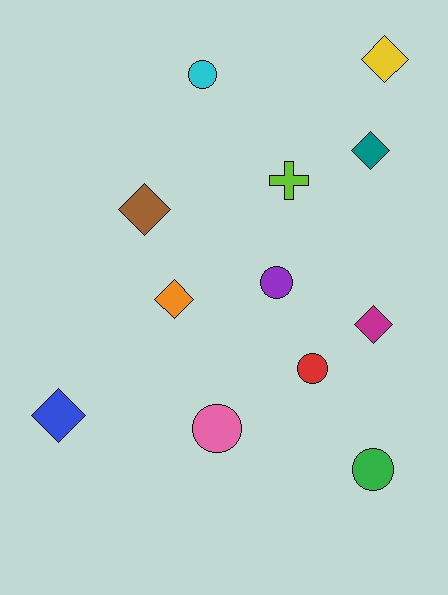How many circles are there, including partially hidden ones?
There are 5 circles.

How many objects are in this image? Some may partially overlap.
There are 12 objects.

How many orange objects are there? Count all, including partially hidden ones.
There is 1 orange object.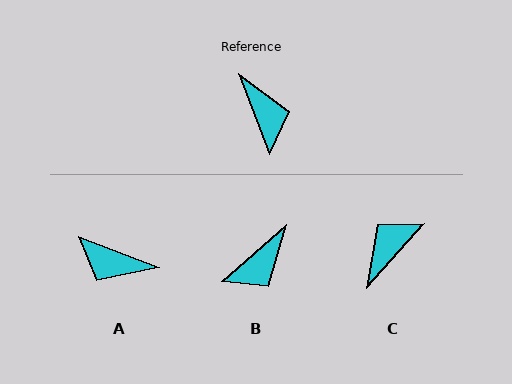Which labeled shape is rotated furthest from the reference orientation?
A, about 132 degrees away.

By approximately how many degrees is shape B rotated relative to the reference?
Approximately 70 degrees clockwise.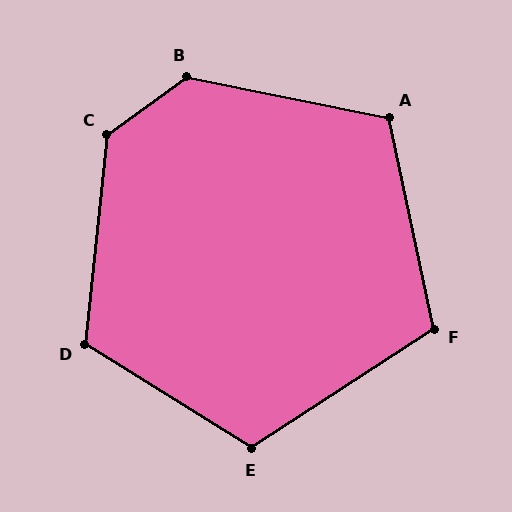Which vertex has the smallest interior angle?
F, at approximately 111 degrees.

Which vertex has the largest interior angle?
B, at approximately 132 degrees.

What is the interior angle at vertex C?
Approximately 132 degrees (obtuse).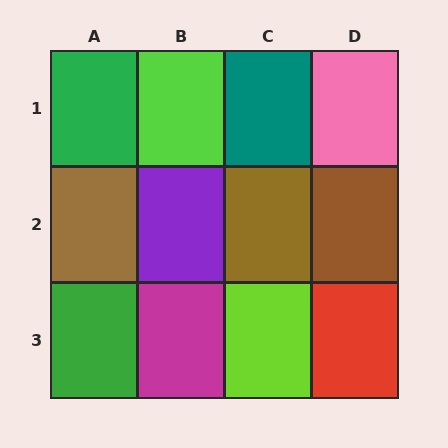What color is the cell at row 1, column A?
Green.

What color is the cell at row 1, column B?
Lime.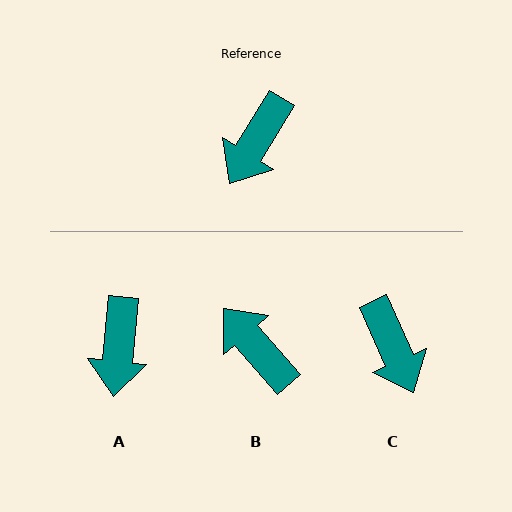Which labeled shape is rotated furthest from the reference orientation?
B, about 107 degrees away.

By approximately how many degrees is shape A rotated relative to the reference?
Approximately 26 degrees counter-clockwise.